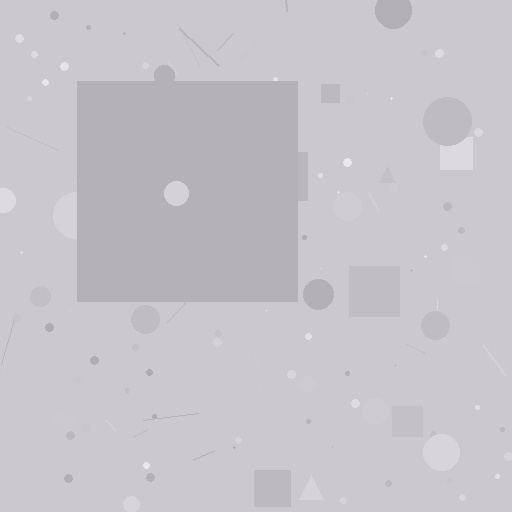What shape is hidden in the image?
A square is hidden in the image.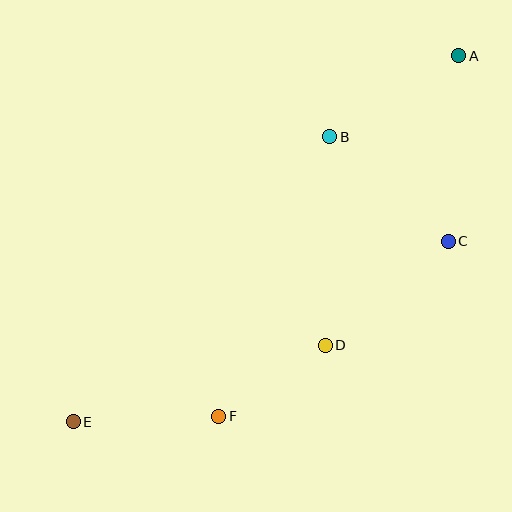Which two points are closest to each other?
Points D and F are closest to each other.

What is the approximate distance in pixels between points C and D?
The distance between C and D is approximately 161 pixels.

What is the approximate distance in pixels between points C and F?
The distance between C and F is approximately 289 pixels.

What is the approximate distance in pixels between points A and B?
The distance between A and B is approximately 152 pixels.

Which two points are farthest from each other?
Points A and E are farthest from each other.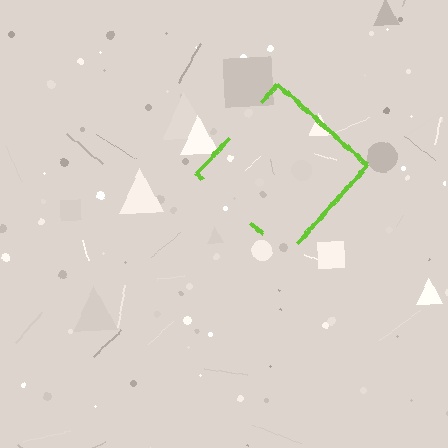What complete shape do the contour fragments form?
The contour fragments form a diamond.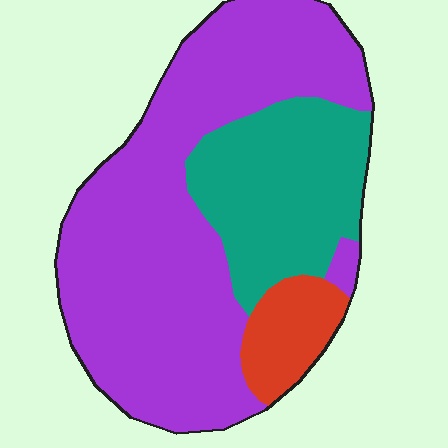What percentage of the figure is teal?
Teal covers 27% of the figure.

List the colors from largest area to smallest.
From largest to smallest: purple, teal, red.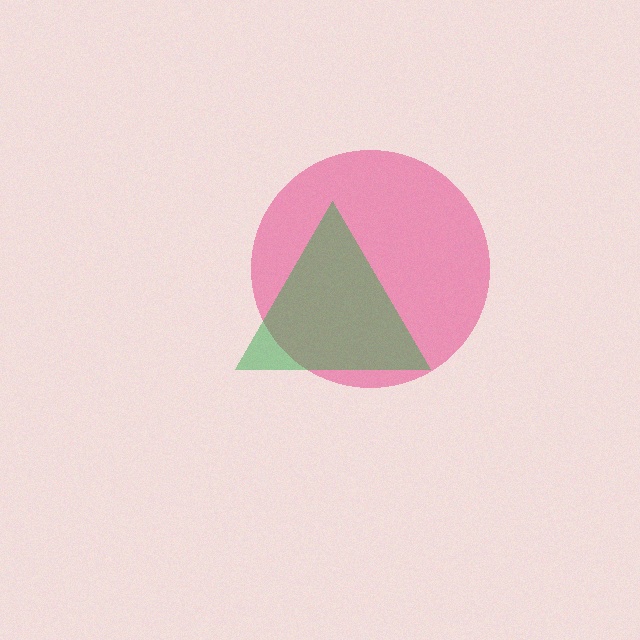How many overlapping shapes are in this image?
There are 2 overlapping shapes in the image.